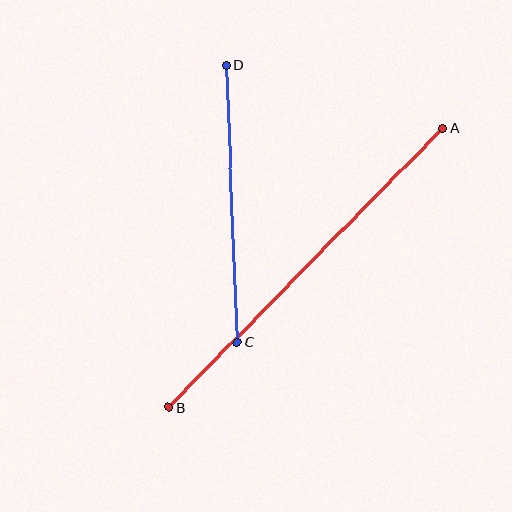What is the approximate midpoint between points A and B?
The midpoint is at approximately (306, 268) pixels.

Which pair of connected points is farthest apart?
Points A and B are farthest apart.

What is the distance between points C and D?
The distance is approximately 277 pixels.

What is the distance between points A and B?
The distance is approximately 391 pixels.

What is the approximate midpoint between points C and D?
The midpoint is at approximately (232, 204) pixels.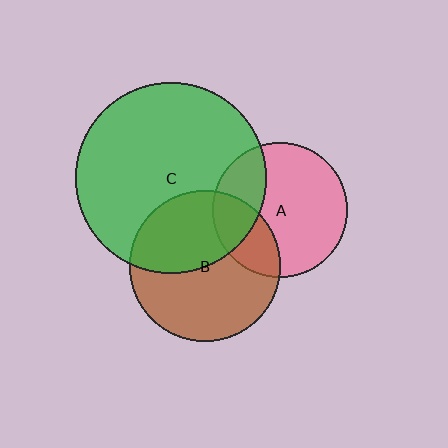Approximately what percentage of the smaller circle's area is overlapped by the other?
Approximately 45%.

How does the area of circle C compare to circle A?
Approximately 2.0 times.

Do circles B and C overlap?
Yes.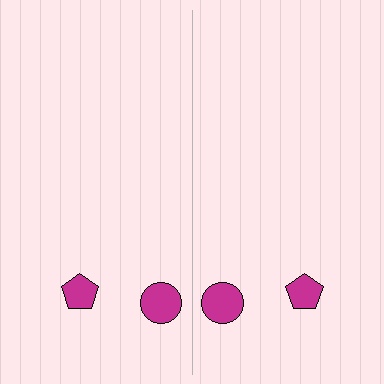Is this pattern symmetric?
Yes, this pattern has bilateral (reflection) symmetry.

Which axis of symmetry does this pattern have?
The pattern has a vertical axis of symmetry running through the center of the image.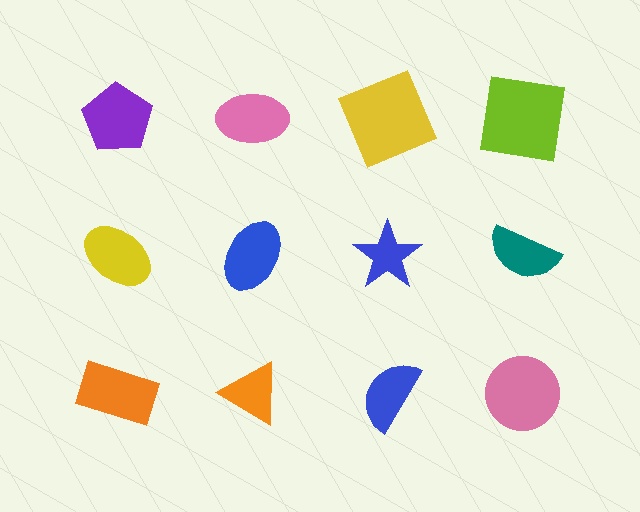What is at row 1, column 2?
A pink ellipse.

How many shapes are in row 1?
4 shapes.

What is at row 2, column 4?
A teal semicircle.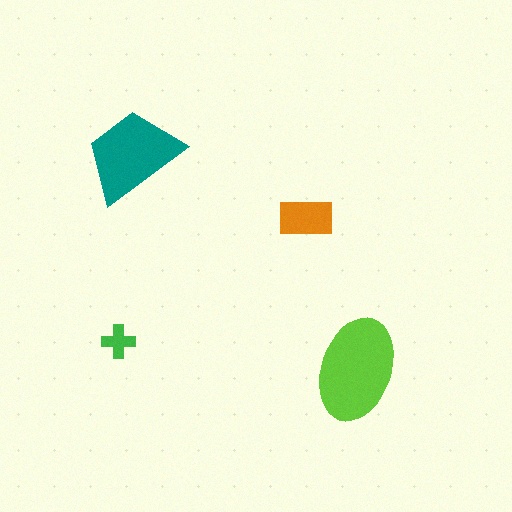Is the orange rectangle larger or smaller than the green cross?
Larger.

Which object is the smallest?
The green cross.